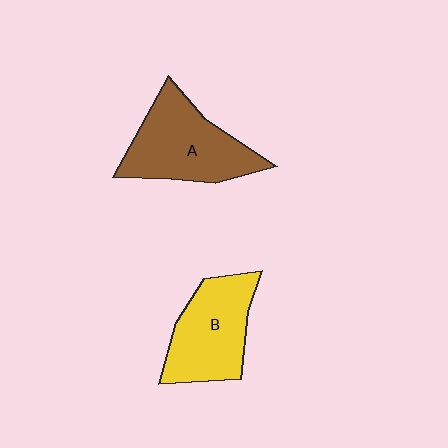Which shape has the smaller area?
Shape B (yellow).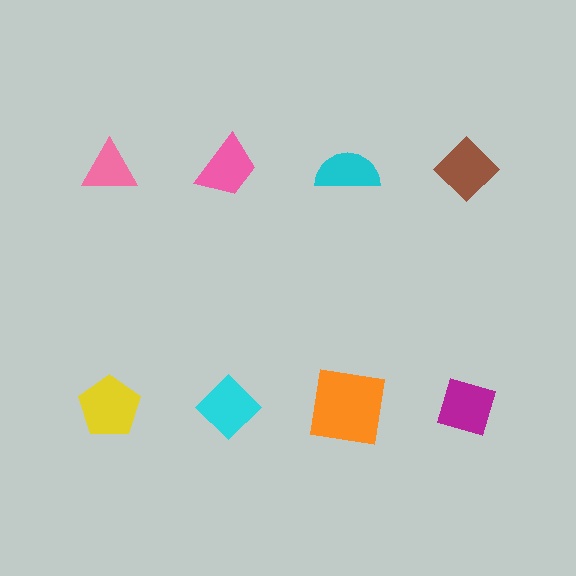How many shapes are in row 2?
4 shapes.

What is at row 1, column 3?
A cyan semicircle.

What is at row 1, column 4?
A brown diamond.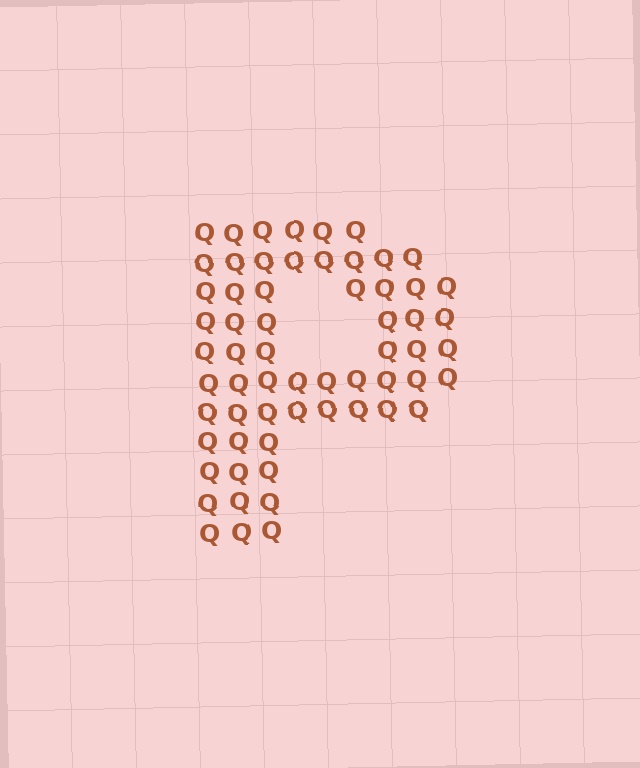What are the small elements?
The small elements are letter Q's.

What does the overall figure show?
The overall figure shows the letter P.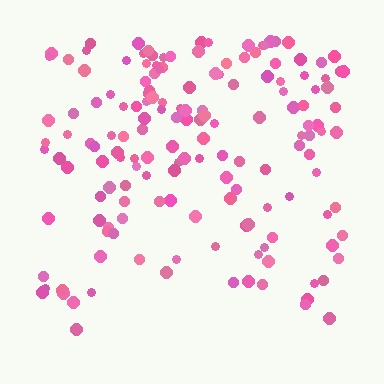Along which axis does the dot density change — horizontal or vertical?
Vertical.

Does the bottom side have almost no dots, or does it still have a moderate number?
Still a moderate number, just noticeably fewer than the top.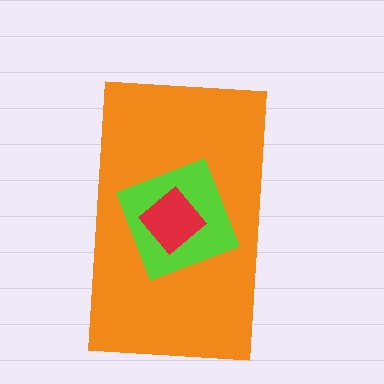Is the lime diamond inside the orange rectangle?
Yes.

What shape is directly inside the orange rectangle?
The lime diamond.